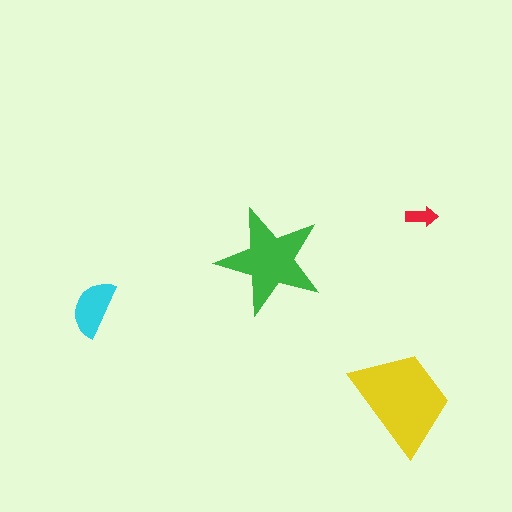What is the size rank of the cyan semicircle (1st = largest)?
3rd.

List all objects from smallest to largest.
The red arrow, the cyan semicircle, the green star, the yellow trapezoid.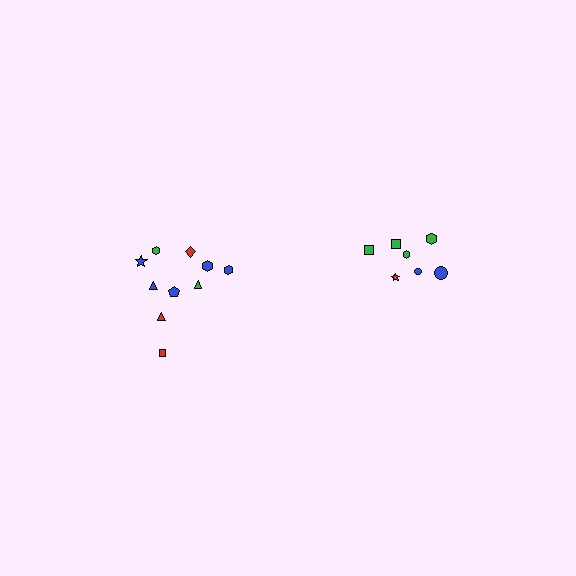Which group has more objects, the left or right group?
The left group.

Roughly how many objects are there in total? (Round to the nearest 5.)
Roughly 15 objects in total.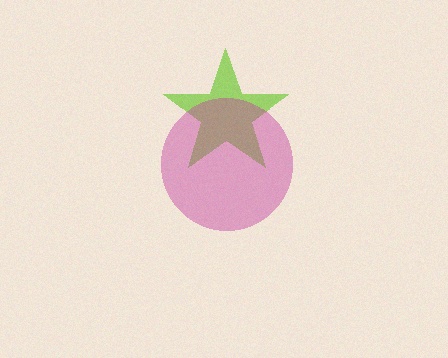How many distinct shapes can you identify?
There are 2 distinct shapes: a lime star, a magenta circle.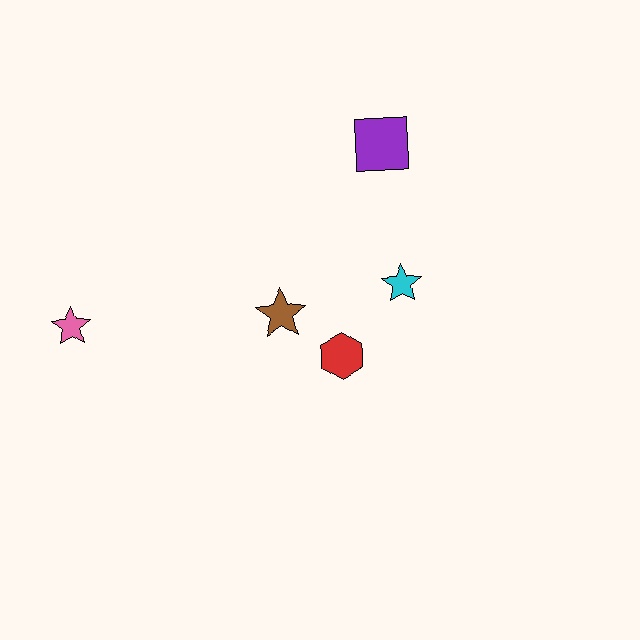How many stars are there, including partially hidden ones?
There are 3 stars.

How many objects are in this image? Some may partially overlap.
There are 5 objects.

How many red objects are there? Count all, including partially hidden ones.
There is 1 red object.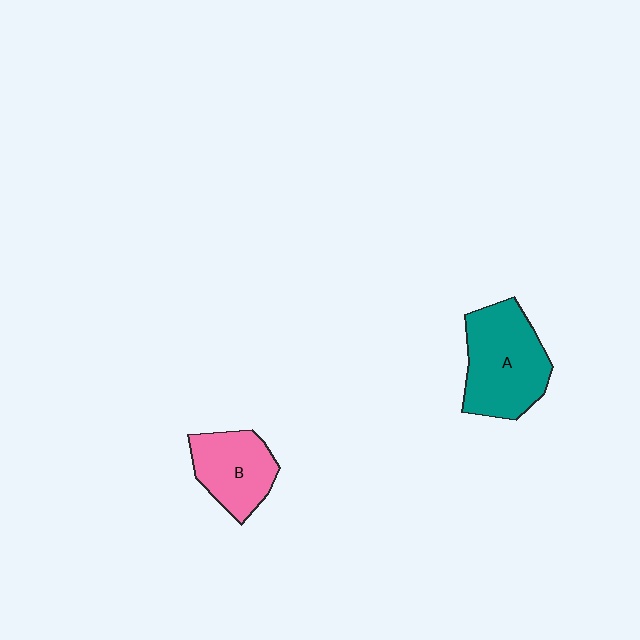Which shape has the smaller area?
Shape B (pink).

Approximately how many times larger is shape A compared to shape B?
Approximately 1.4 times.